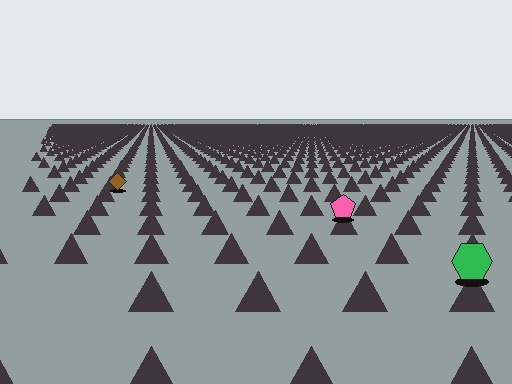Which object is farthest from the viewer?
The brown diamond is farthest from the viewer. It appears smaller and the ground texture around it is denser.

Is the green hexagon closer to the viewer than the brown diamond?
Yes. The green hexagon is closer — you can tell from the texture gradient: the ground texture is coarser near it.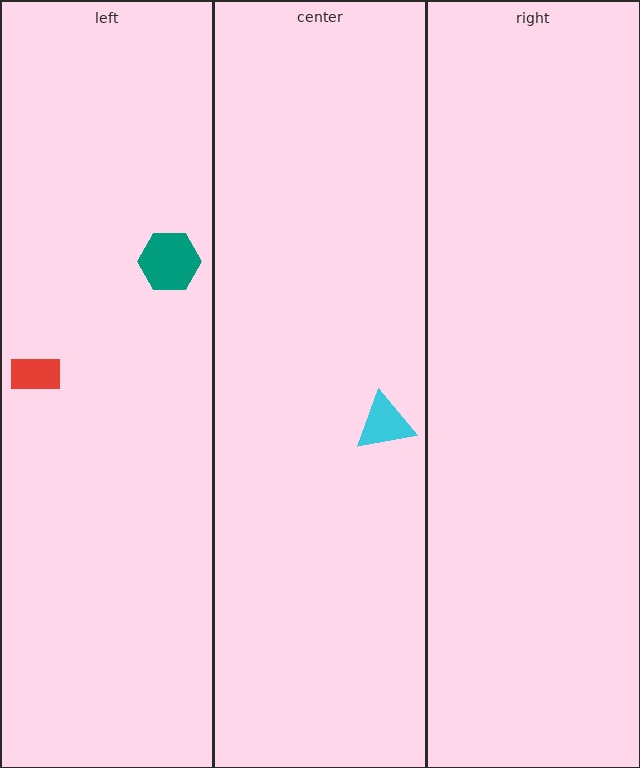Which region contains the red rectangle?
The left region.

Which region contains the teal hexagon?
The left region.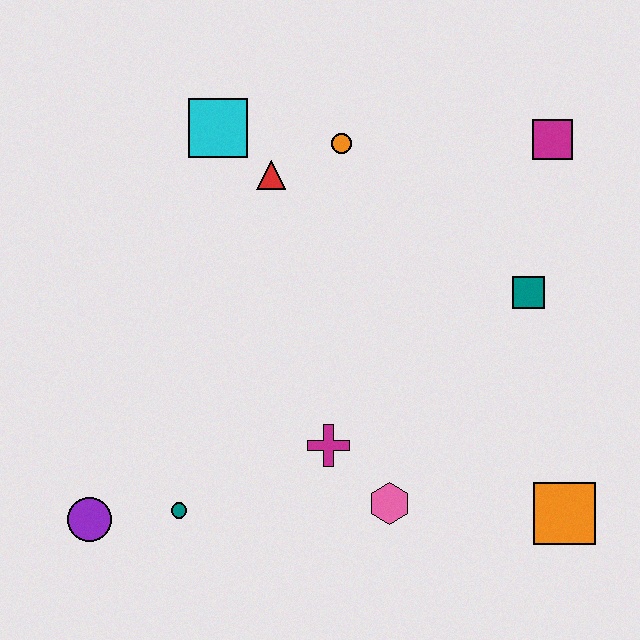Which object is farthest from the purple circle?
The magenta square is farthest from the purple circle.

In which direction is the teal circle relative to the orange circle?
The teal circle is below the orange circle.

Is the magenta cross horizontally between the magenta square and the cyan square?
Yes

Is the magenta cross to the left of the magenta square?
Yes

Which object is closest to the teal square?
The magenta square is closest to the teal square.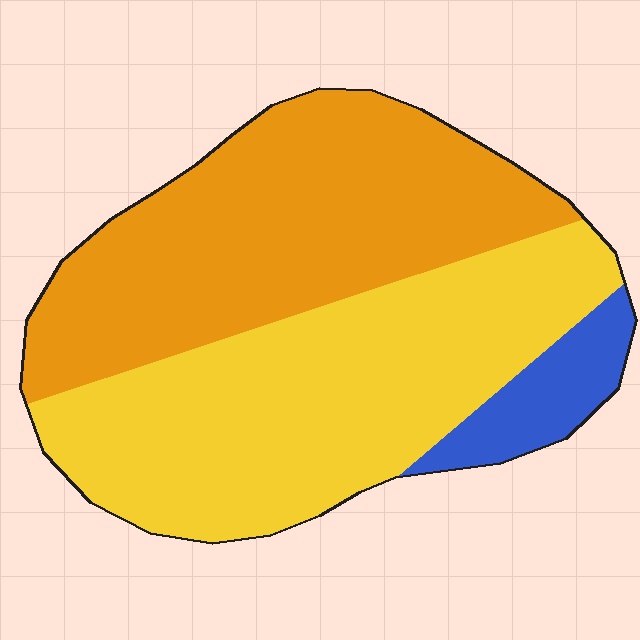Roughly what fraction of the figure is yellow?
Yellow takes up about one half (1/2) of the figure.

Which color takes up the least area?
Blue, at roughly 10%.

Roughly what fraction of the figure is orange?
Orange covers about 45% of the figure.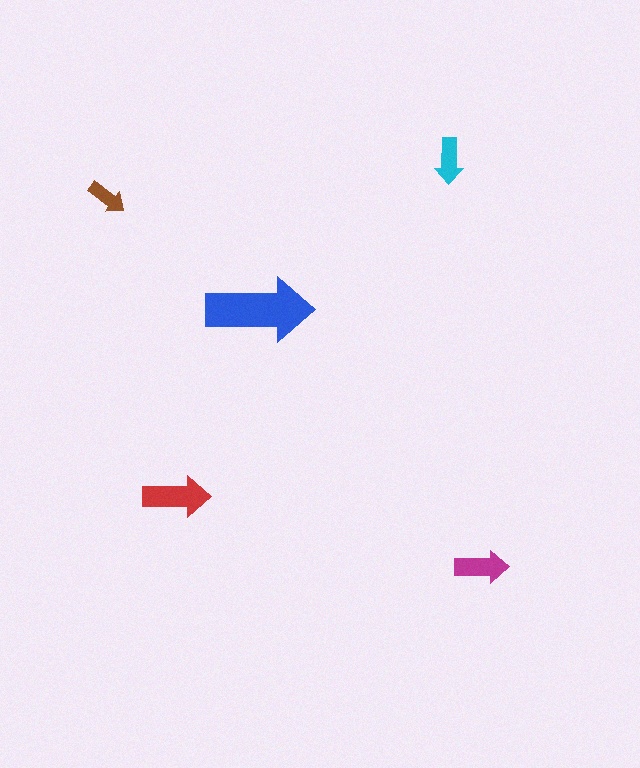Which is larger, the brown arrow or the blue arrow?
The blue one.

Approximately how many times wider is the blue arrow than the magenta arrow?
About 2 times wider.